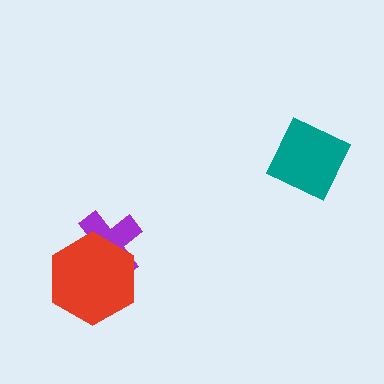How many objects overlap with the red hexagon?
1 object overlaps with the red hexagon.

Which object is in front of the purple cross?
The red hexagon is in front of the purple cross.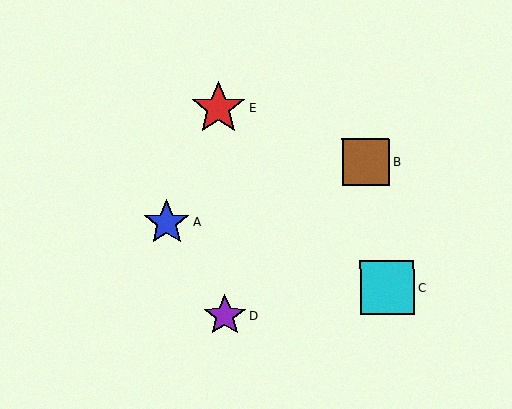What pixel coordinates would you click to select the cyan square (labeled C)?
Click at (387, 288) to select the cyan square C.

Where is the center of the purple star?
The center of the purple star is at (225, 316).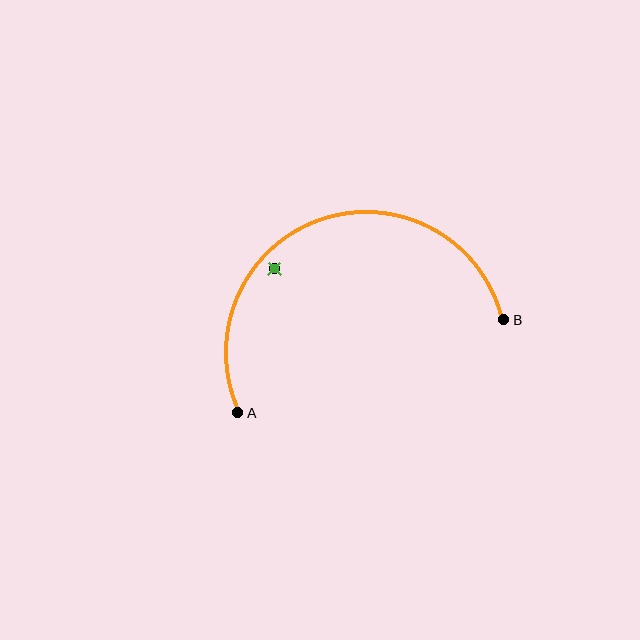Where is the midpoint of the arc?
The arc midpoint is the point on the curve farthest from the straight line joining A and B. It sits above that line.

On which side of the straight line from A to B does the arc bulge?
The arc bulges above the straight line connecting A and B.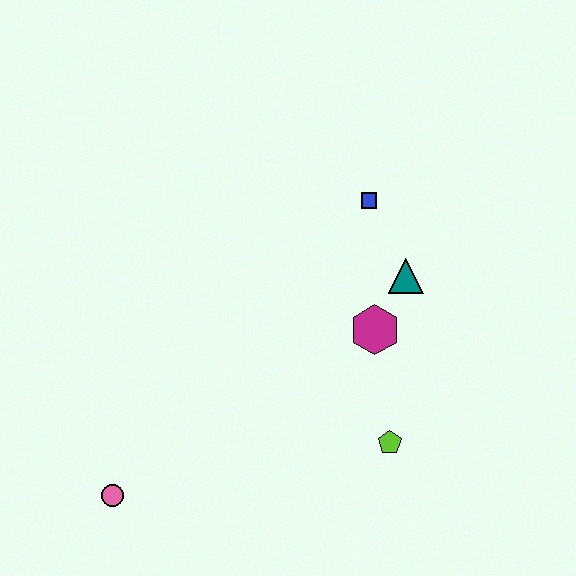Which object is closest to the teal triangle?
The magenta hexagon is closest to the teal triangle.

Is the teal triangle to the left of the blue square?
No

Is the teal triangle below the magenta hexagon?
No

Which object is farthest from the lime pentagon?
The pink circle is farthest from the lime pentagon.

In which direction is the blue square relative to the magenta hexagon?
The blue square is above the magenta hexagon.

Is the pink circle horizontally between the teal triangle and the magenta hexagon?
No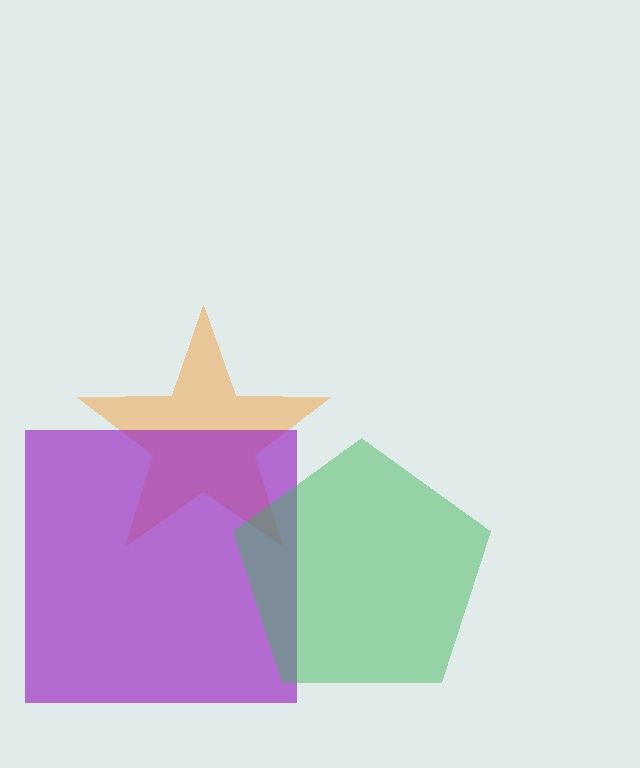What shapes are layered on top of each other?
The layered shapes are: an orange star, a purple square, a green pentagon.